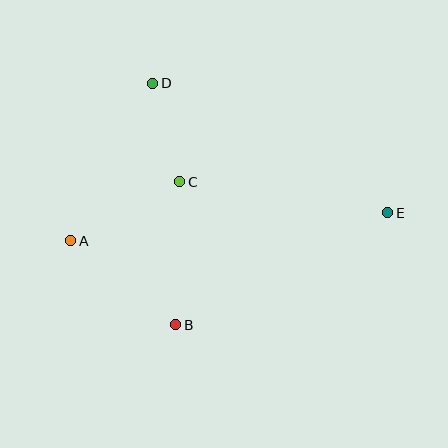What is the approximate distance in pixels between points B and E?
The distance between B and E is approximately 240 pixels.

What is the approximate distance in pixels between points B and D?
The distance between B and D is approximately 243 pixels.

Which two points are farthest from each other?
Points A and E are farthest from each other.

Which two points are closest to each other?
Points C and D are closest to each other.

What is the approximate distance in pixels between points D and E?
The distance between D and E is approximately 268 pixels.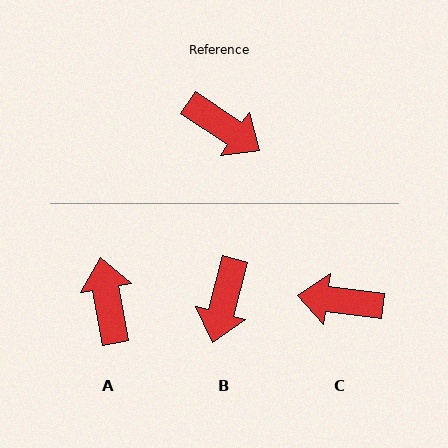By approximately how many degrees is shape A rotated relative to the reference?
Approximately 134 degrees counter-clockwise.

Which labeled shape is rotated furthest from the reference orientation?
C, about 153 degrees away.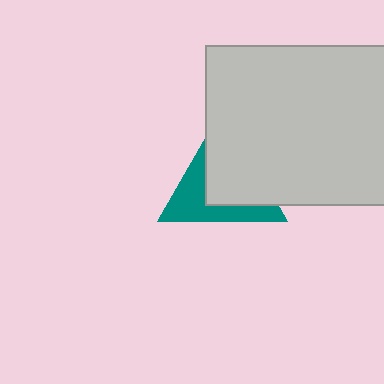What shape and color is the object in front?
The object in front is a light gray rectangle.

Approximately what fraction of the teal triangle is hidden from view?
Roughly 56% of the teal triangle is hidden behind the light gray rectangle.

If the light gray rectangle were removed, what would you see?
You would see the complete teal triangle.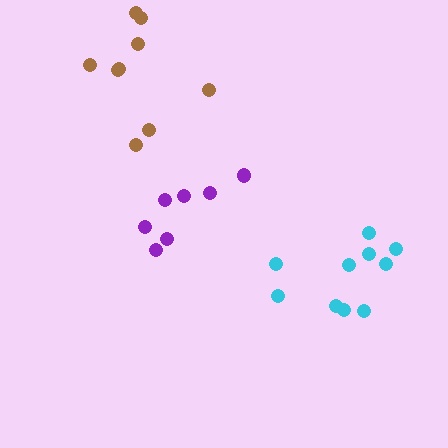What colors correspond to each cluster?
The clusters are colored: brown, cyan, purple.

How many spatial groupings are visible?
There are 3 spatial groupings.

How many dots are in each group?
Group 1: 9 dots, Group 2: 10 dots, Group 3: 7 dots (26 total).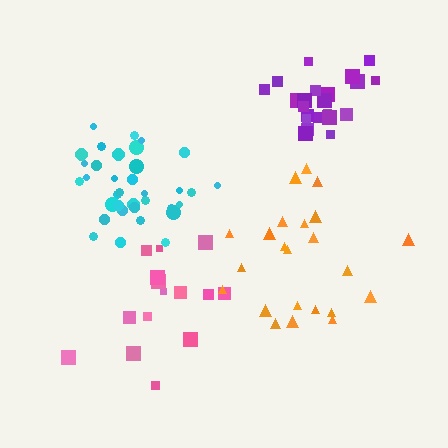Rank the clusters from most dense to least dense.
purple, cyan, orange, pink.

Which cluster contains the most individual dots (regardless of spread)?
Cyan (35).